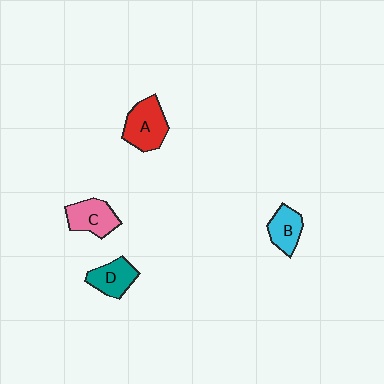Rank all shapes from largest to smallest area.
From largest to smallest: A (red), C (pink), D (teal), B (cyan).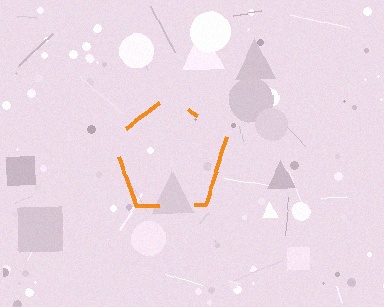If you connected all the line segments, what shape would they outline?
They would outline a pentagon.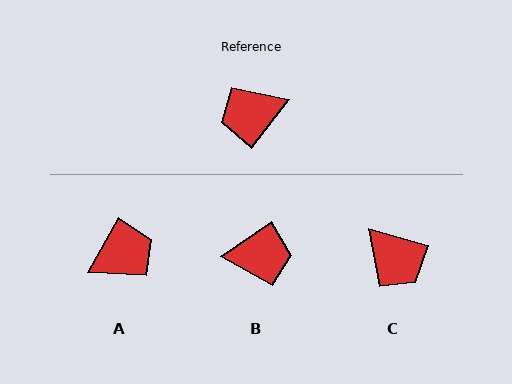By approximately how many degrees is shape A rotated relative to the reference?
Approximately 172 degrees clockwise.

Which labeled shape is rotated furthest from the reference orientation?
A, about 172 degrees away.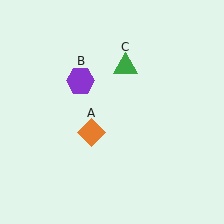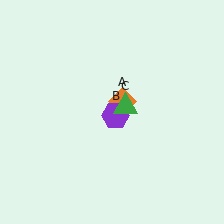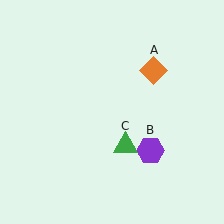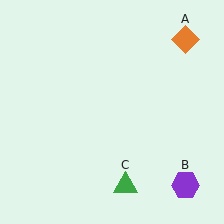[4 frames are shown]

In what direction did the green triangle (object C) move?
The green triangle (object C) moved down.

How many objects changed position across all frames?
3 objects changed position: orange diamond (object A), purple hexagon (object B), green triangle (object C).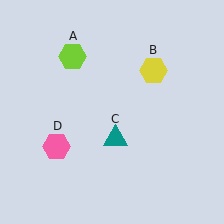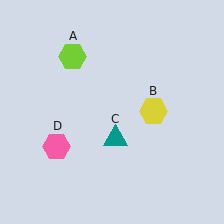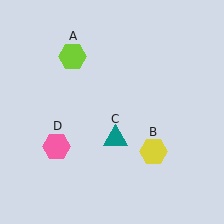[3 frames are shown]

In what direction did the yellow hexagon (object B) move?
The yellow hexagon (object B) moved down.